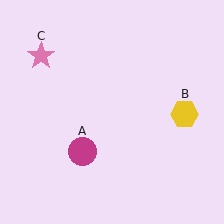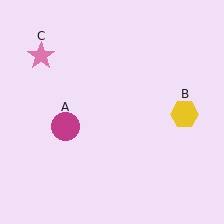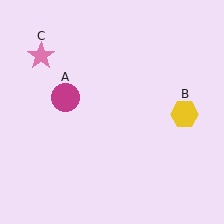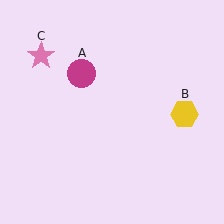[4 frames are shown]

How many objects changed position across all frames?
1 object changed position: magenta circle (object A).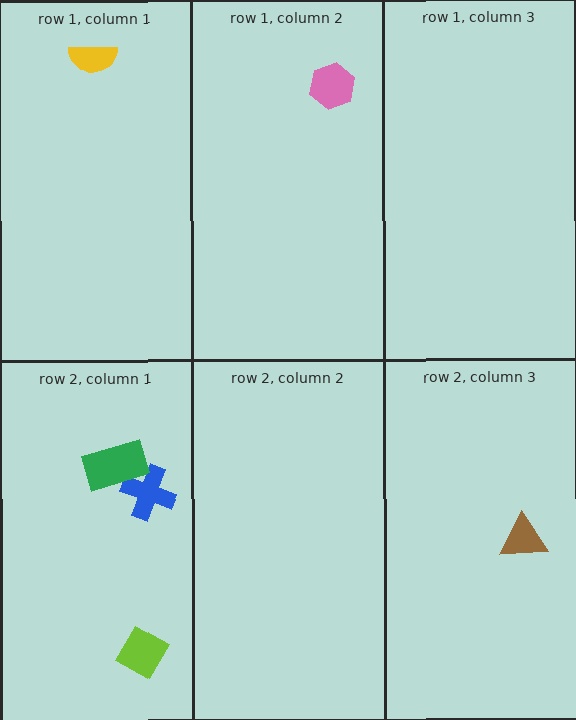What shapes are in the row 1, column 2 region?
The pink hexagon.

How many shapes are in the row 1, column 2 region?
1.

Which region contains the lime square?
The row 2, column 1 region.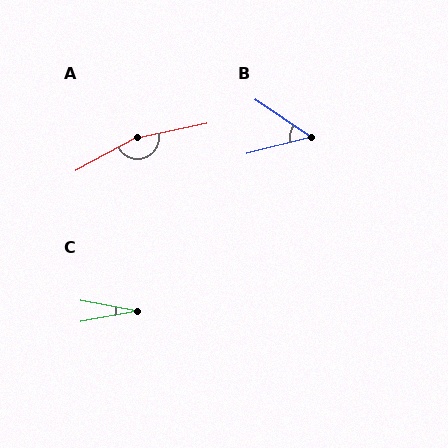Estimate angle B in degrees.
Approximately 48 degrees.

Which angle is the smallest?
C, at approximately 21 degrees.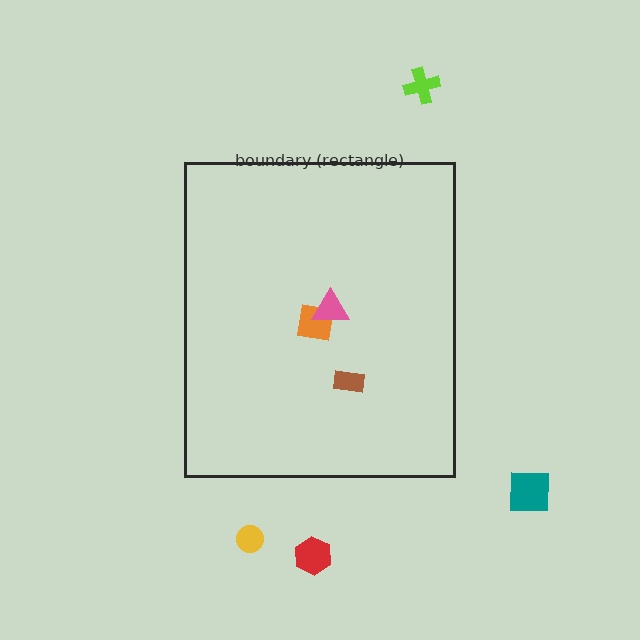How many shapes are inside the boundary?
3 inside, 4 outside.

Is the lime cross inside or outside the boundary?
Outside.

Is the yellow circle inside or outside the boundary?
Outside.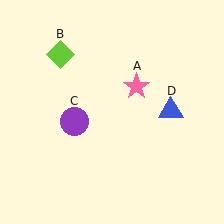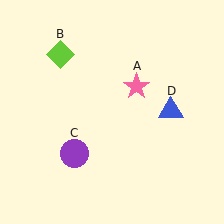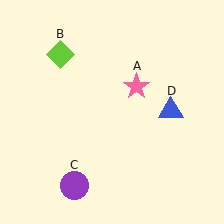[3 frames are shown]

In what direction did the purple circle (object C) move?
The purple circle (object C) moved down.